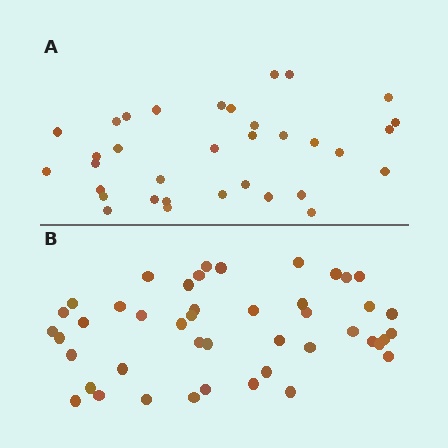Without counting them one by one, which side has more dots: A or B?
Region B (the bottom region) has more dots.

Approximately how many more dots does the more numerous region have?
Region B has roughly 12 or so more dots than region A.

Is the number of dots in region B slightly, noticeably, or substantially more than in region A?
Region B has noticeably more, but not dramatically so. The ratio is roughly 1.3 to 1.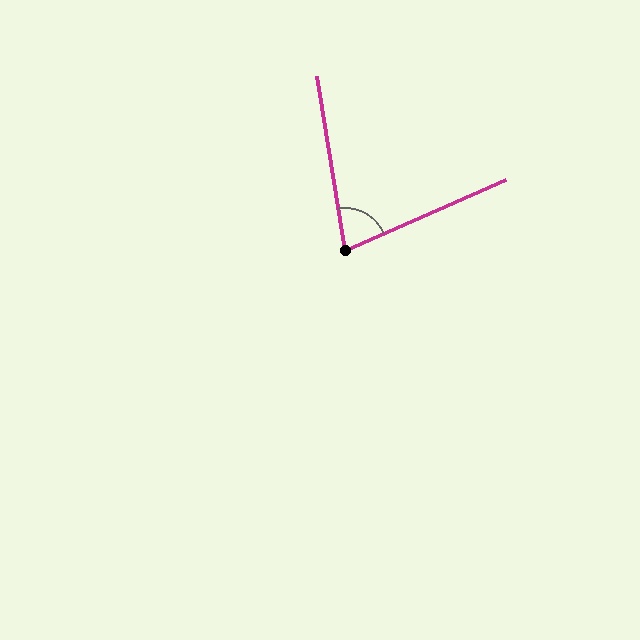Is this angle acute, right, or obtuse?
It is acute.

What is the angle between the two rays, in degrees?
Approximately 75 degrees.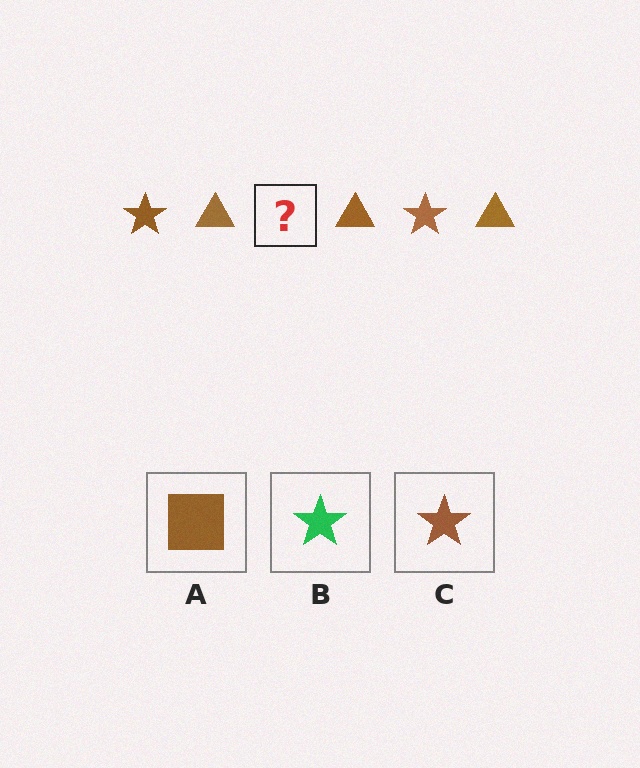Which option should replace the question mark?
Option C.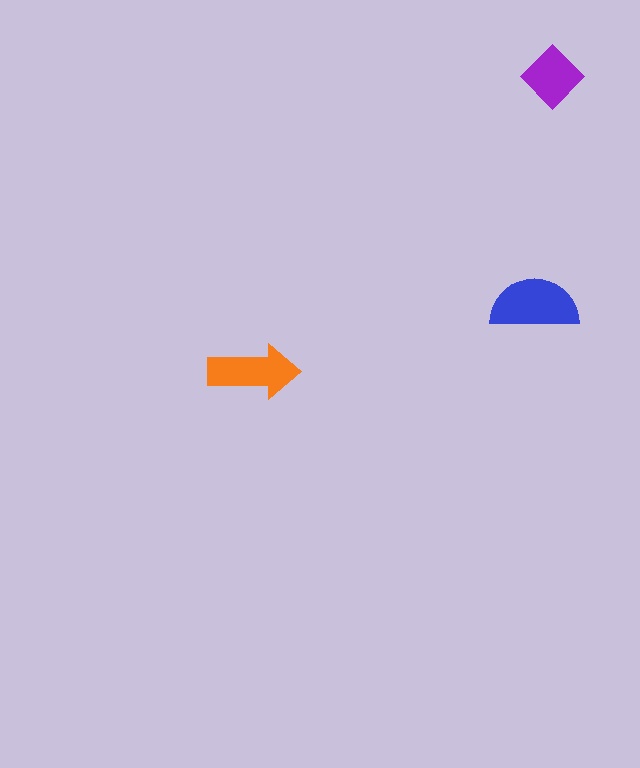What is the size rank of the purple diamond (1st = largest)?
3rd.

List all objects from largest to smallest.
The blue semicircle, the orange arrow, the purple diamond.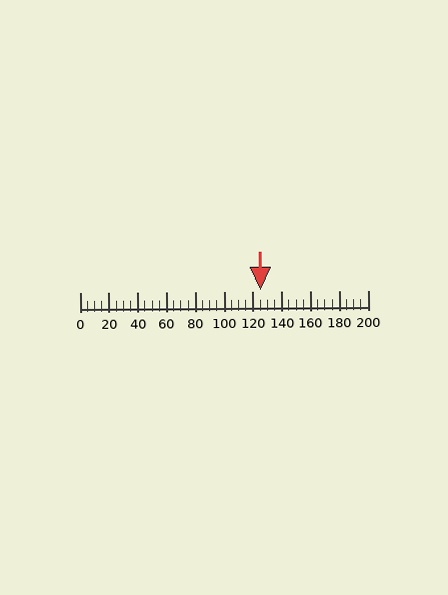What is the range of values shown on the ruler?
The ruler shows values from 0 to 200.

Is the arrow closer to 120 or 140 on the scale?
The arrow is closer to 120.